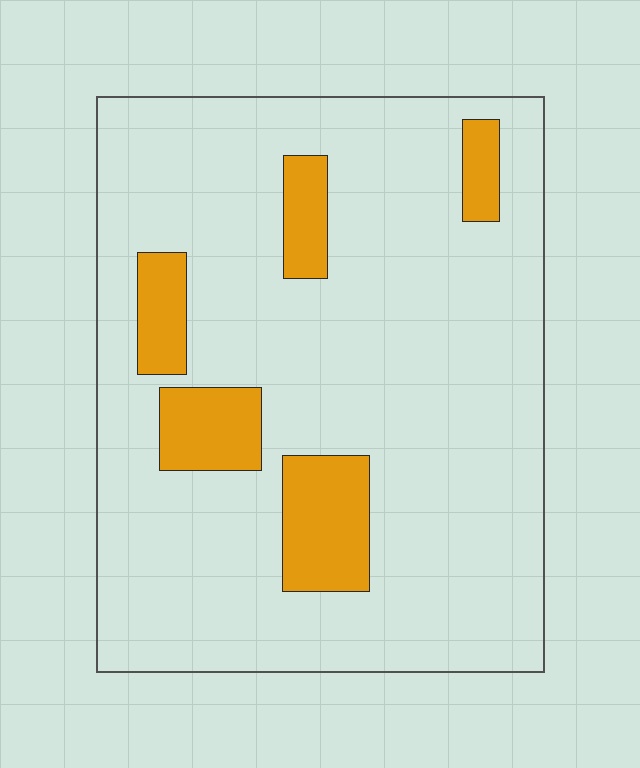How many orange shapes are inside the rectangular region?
5.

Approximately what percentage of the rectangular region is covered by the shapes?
Approximately 15%.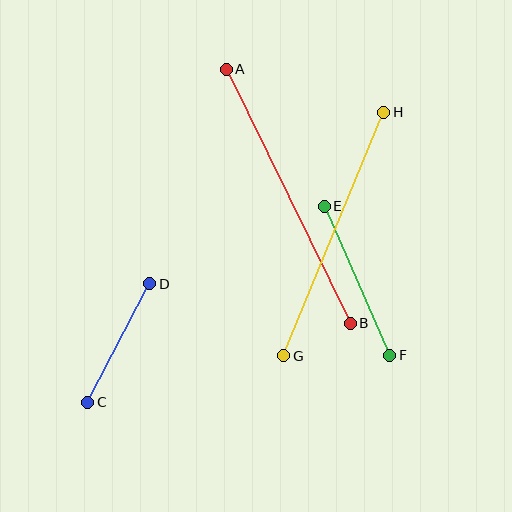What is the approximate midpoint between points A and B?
The midpoint is at approximately (288, 196) pixels.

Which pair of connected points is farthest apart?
Points A and B are farthest apart.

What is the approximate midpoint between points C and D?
The midpoint is at approximately (119, 343) pixels.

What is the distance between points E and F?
The distance is approximately 162 pixels.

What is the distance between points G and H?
The distance is approximately 264 pixels.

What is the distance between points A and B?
The distance is approximately 282 pixels.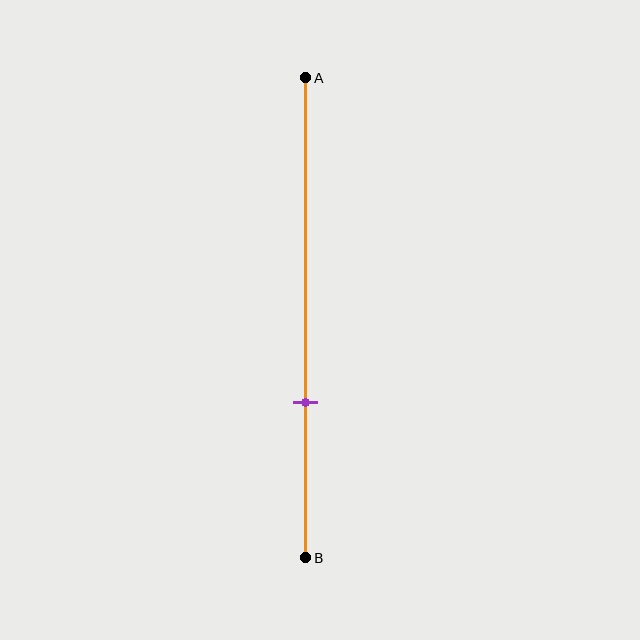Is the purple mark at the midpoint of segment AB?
No, the mark is at about 70% from A, not at the 50% midpoint.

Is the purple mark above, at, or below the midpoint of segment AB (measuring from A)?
The purple mark is below the midpoint of segment AB.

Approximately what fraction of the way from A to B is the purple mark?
The purple mark is approximately 70% of the way from A to B.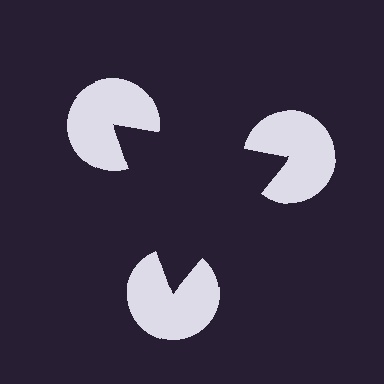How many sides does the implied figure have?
3 sides.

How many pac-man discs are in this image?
There are 3 — one at each vertex of the illusory triangle.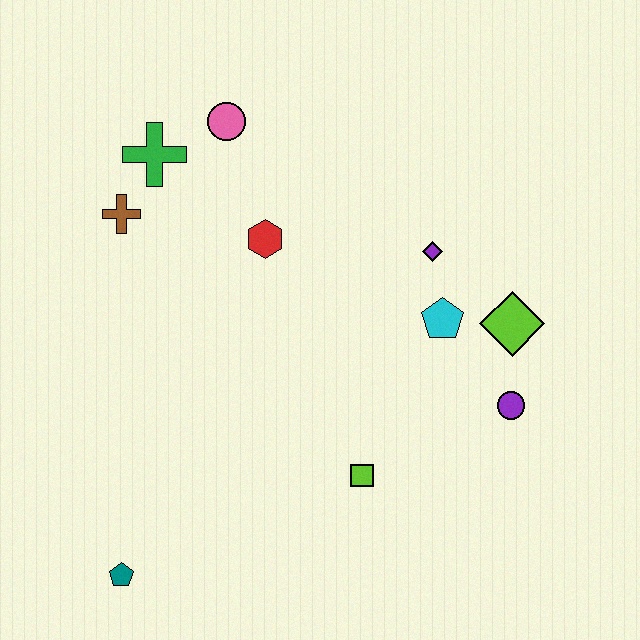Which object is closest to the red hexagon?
The pink circle is closest to the red hexagon.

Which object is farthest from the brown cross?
The purple circle is farthest from the brown cross.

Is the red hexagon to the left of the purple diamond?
Yes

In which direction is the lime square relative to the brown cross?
The lime square is below the brown cross.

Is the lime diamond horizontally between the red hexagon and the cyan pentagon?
No